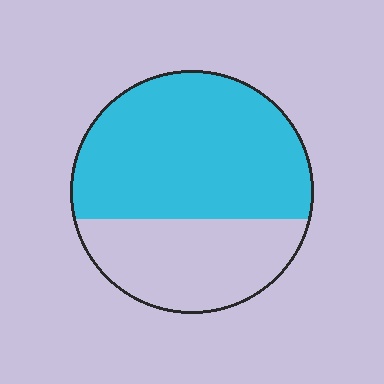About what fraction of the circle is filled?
About five eighths (5/8).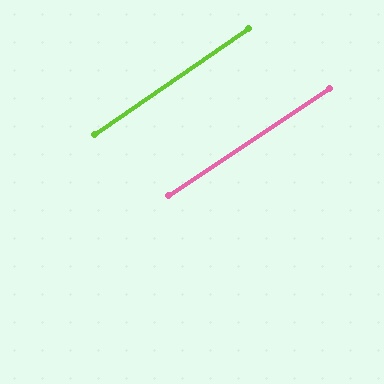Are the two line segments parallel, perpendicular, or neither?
Parallel — their directions differ by only 0.8°.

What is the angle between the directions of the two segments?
Approximately 1 degree.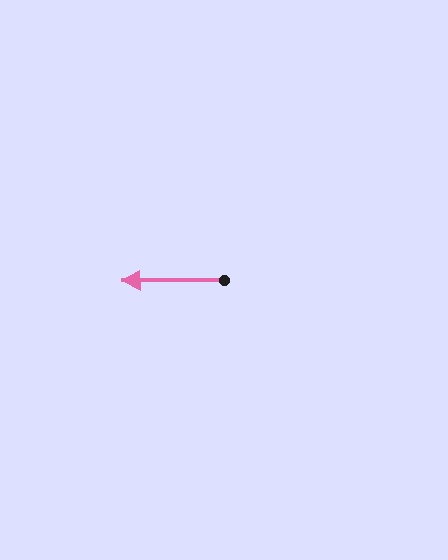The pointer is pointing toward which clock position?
Roughly 9 o'clock.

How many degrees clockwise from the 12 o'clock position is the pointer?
Approximately 270 degrees.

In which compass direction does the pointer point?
West.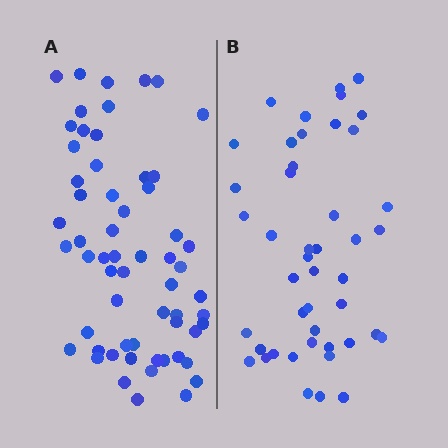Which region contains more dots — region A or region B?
Region A (the left region) has more dots.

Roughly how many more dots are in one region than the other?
Region A has approximately 15 more dots than region B.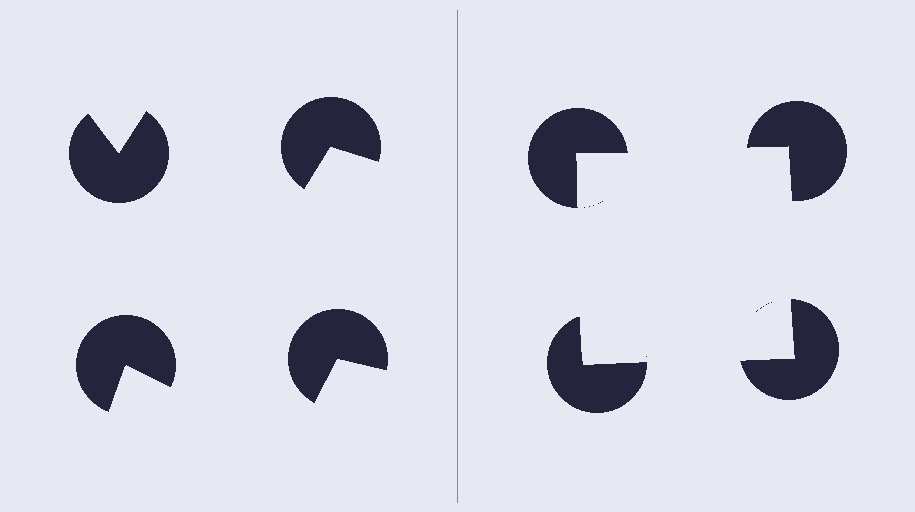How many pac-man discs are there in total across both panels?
8 — 4 on each side.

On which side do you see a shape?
An illusory square appears on the right side. On the left side the wedge cuts are rotated, so no coherent shape forms.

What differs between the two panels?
The pac-man discs are positioned identically on both sides; only the wedge orientations differ. On the right they align to a square; on the left they are misaligned.